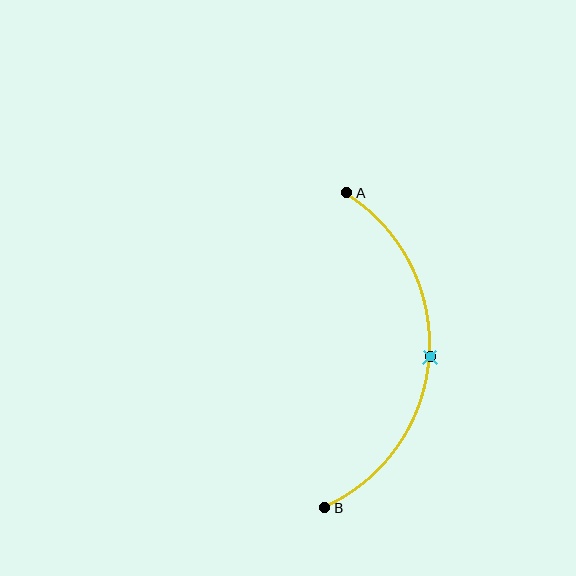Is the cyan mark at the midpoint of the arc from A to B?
Yes. The cyan mark lies on the arc at equal arc-length from both A and B — it is the arc midpoint.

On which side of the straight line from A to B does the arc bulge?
The arc bulges to the right of the straight line connecting A and B.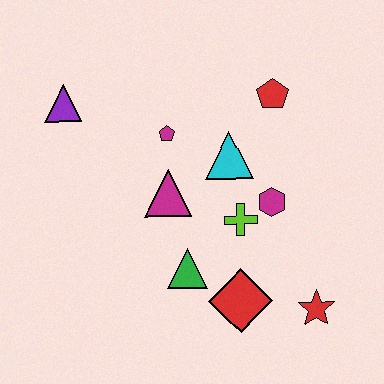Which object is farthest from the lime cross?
The purple triangle is farthest from the lime cross.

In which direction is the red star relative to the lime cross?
The red star is below the lime cross.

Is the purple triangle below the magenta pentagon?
No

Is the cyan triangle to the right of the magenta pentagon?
Yes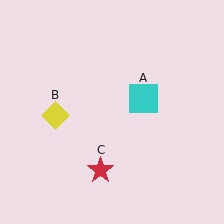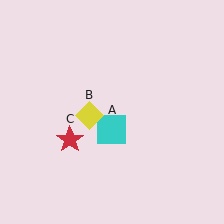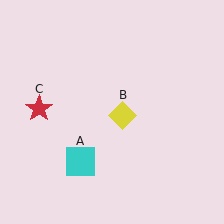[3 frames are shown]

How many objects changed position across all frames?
3 objects changed position: cyan square (object A), yellow diamond (object B), red star (object C).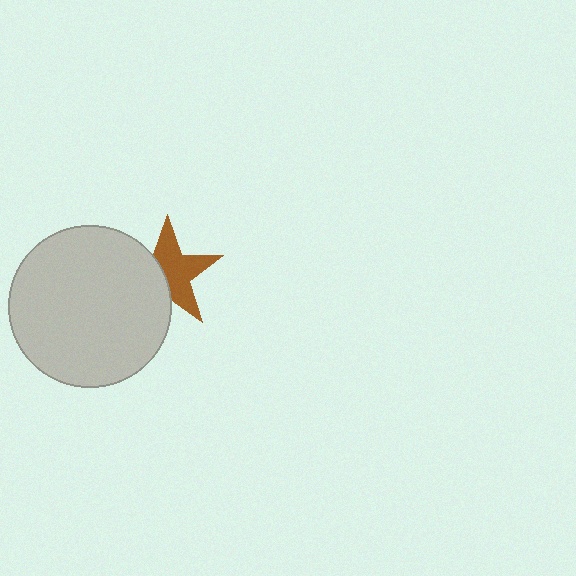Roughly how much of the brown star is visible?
About half of it is visible (roughly 59%).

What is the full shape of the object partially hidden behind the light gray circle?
The partially hidden object is a brown star.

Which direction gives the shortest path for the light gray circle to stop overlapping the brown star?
Moving left gives the shortest separation.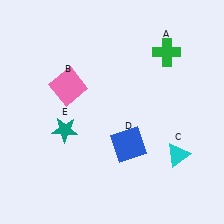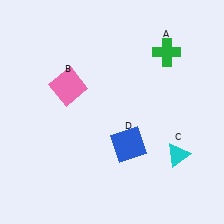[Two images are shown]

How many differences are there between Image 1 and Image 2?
There is 1 difference between the two images.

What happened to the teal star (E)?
The teal star (E) was removed in Image 2. It was in the bottom-left area of Image 1.